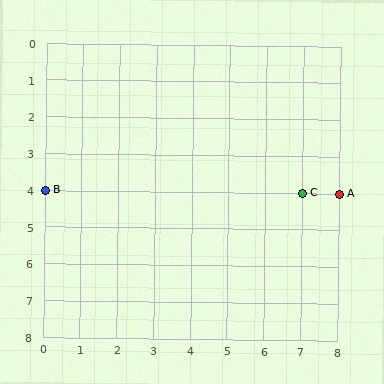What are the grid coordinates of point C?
Point C is at grid coordinates (7, 4).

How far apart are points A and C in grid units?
Points A and C are 1 column apart.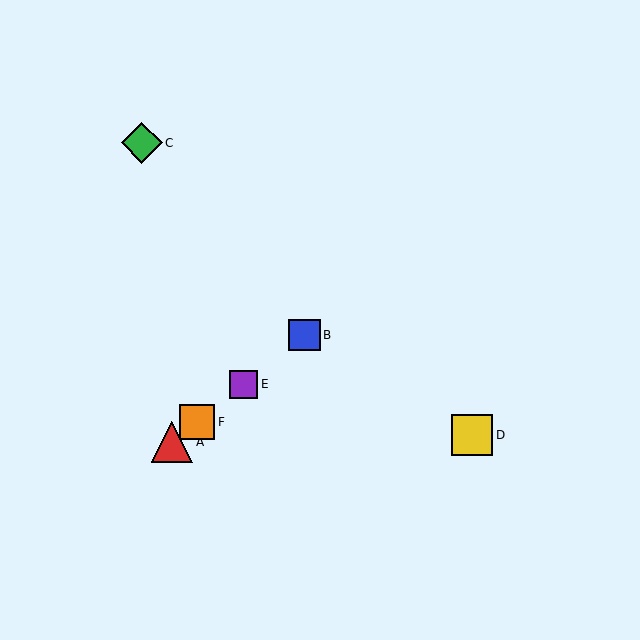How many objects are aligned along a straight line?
4 objects (A, B, E, F) are aligned along a straight line.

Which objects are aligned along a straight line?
Objects A, B, E, F are aligned along a straight line.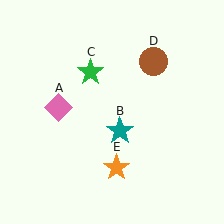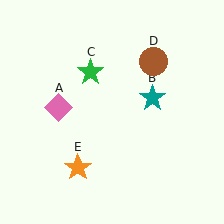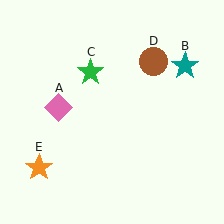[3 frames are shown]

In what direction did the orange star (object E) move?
The orange star (object E) moved left.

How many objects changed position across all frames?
2 objects changed position: teal star (object B), orange star (object E).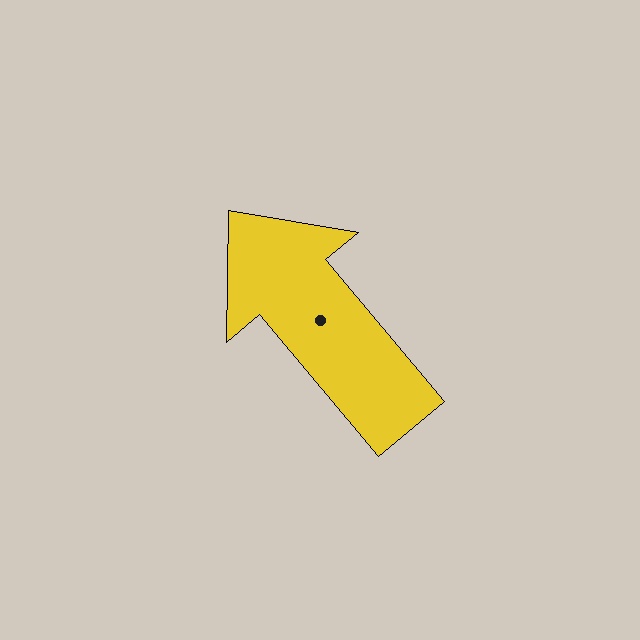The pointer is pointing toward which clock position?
Roughly 11 o'clock.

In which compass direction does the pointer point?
Northwest.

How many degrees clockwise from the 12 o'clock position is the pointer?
Approximately 320 degrees.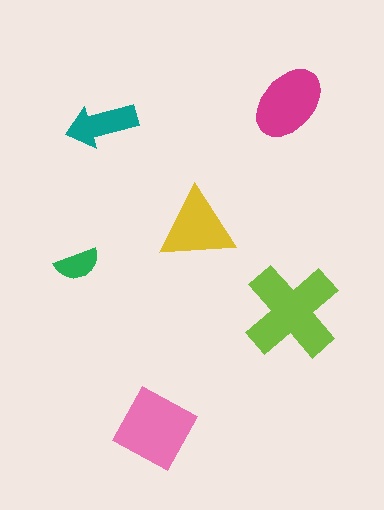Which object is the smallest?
The green semicircle.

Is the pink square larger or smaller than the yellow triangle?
Larger.